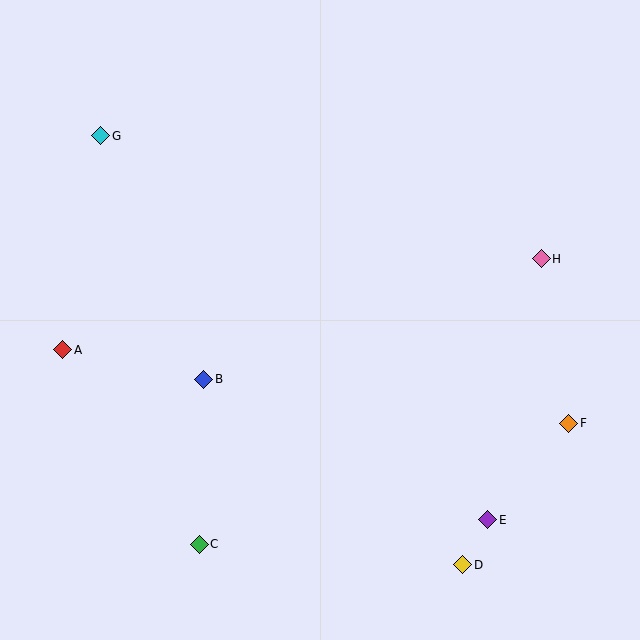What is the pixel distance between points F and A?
The distance between F and A is 512 pixels.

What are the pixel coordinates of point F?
Point F is at (569, 423).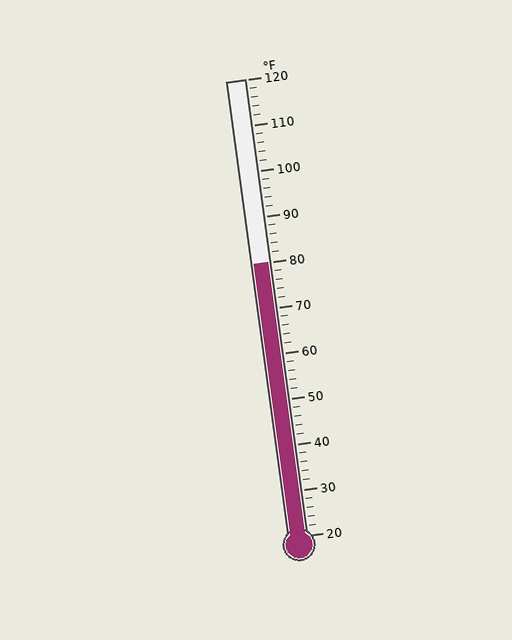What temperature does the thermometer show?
The thermometer shows approximately 80°F.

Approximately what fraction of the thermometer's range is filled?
The thermometer is filled to approximately 60% of its range.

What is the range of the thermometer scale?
The thermometer scale ranges from 20°F to 120°F.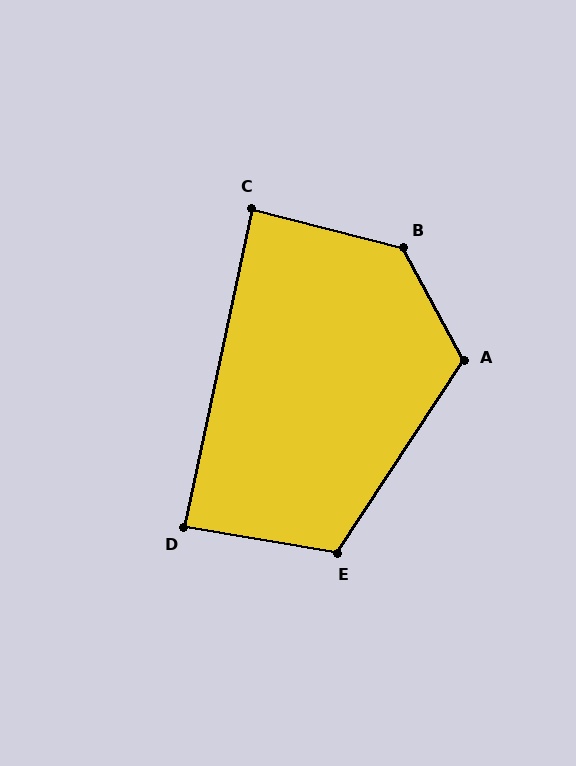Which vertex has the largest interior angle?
B, at approximately 133 degrees.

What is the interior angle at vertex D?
Approximately 88 degrees (approximately right).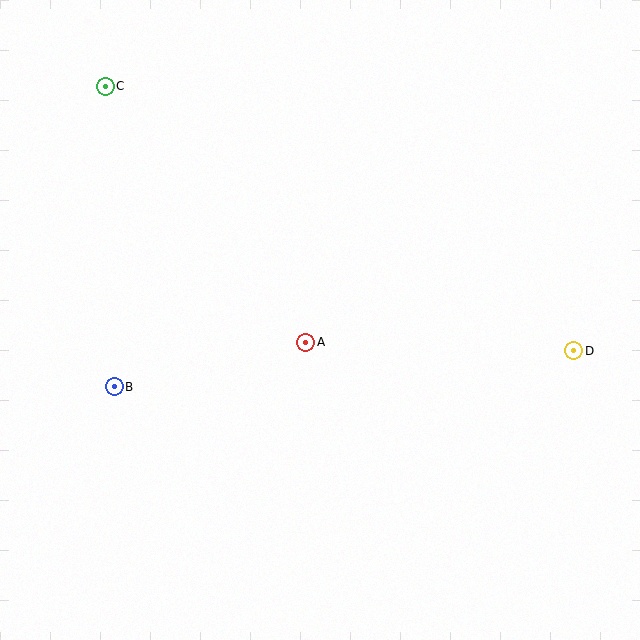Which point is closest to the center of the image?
Point A at (306, 342) is closest to the center.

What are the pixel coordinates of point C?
Point C is at (105, 86).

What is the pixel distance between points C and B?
The distance between C and B is 301 pixels.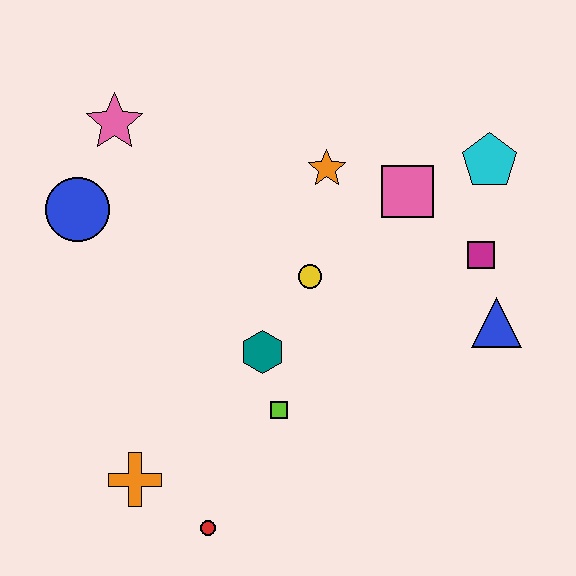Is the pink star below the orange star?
No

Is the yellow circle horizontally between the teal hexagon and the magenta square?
Yes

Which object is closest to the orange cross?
The red circle is closest to the orange cross.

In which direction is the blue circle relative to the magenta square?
The blue circle is to the left of the magenta square.